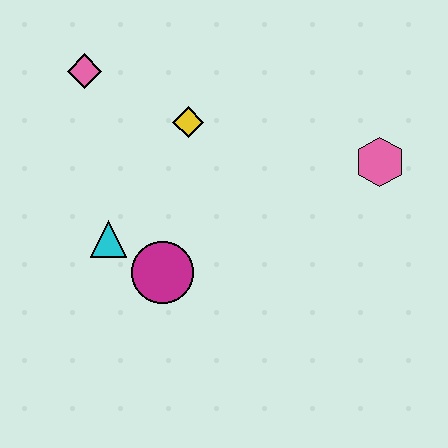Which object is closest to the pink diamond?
The yellow diamond is closest to the pink diamond.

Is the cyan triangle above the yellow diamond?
No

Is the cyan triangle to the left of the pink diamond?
No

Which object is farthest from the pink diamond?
The pink hexagon is farthest from the pink diamond.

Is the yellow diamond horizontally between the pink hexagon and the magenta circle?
Yes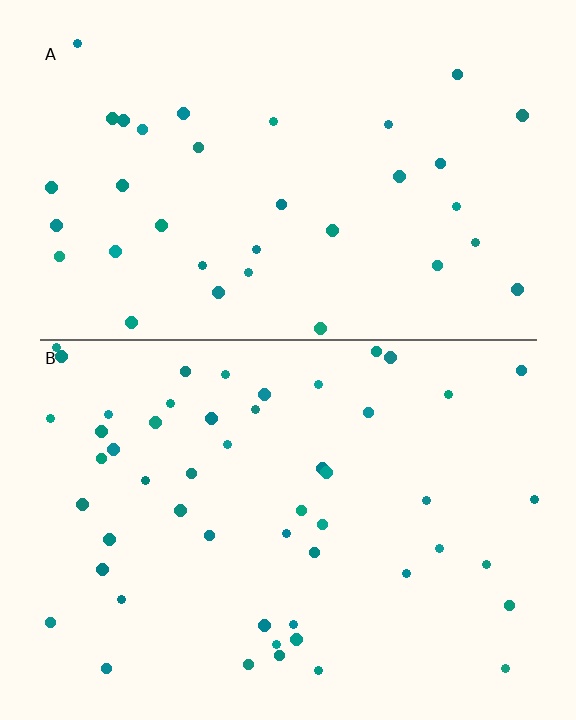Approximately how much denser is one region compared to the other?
Approximately 1.5× — region B over region A.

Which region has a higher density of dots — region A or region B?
B (the bottom).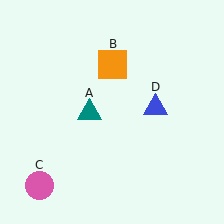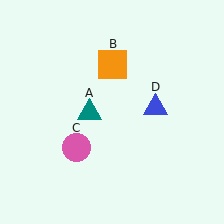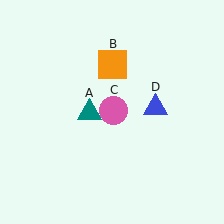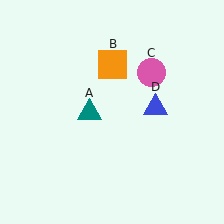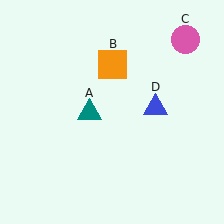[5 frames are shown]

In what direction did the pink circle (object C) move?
The pink circle (object C) moved up and to the right.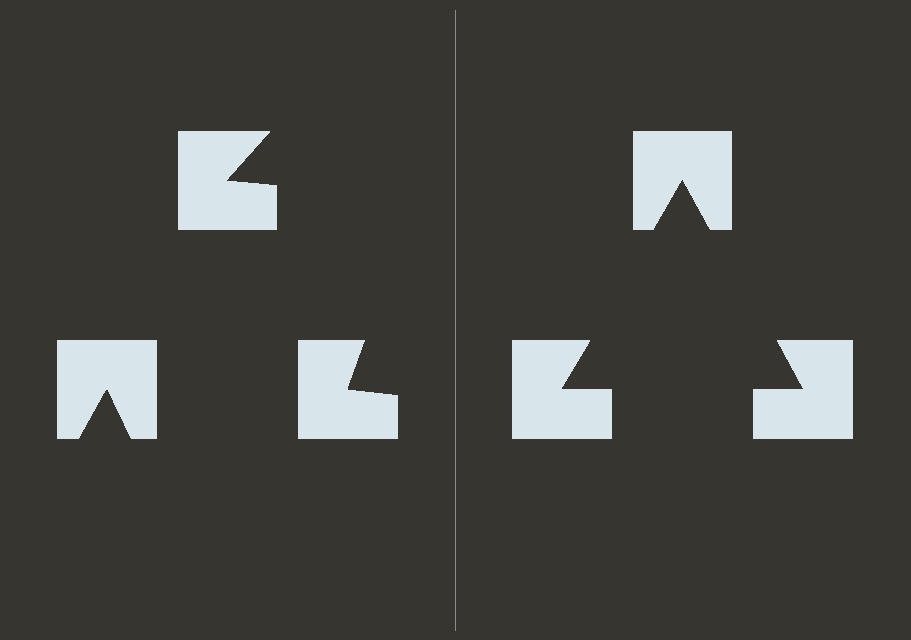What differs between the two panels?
The notched squares are positioned identically on both sides; only the wedge orientations differ. On the right they align to a triangle; on the left they are misaligned.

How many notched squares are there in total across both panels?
6 — 3 on each side.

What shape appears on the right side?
An illusory triangle.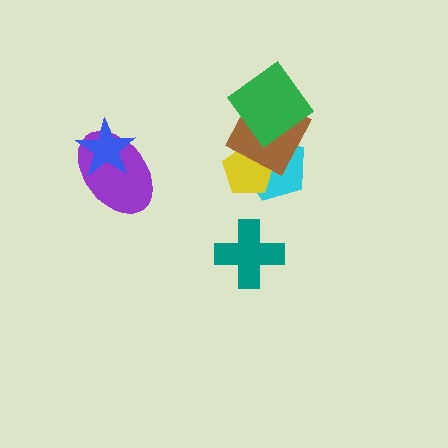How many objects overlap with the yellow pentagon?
2 objects overlap with the yellow pentagon.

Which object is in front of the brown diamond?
The green diamond is in front of the brown diamond.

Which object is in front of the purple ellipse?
The blue star is in front of the purple ellipse.